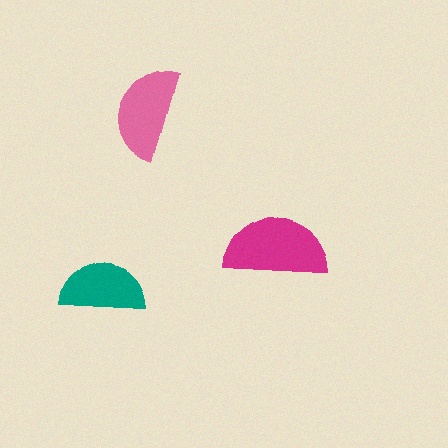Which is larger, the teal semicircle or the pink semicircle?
The pink one.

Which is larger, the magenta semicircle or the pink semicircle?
The magenta one.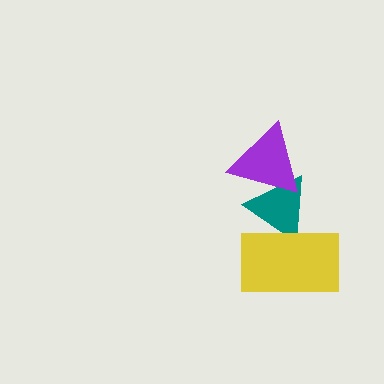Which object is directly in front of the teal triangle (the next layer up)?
The purple triangle is directly in front of the teal triangle.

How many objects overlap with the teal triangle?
2 objects overlap with the teal triangle.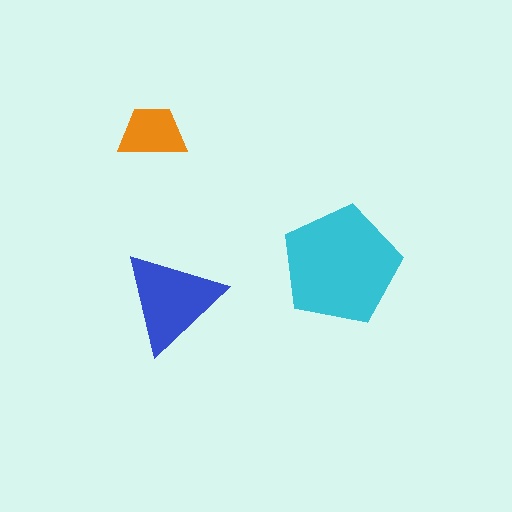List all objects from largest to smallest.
The cyan pentagon, the blue triangle, the orange trapezoid.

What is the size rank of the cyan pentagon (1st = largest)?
1st.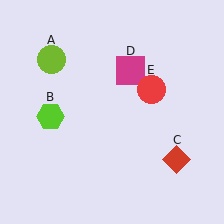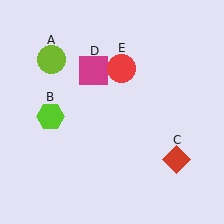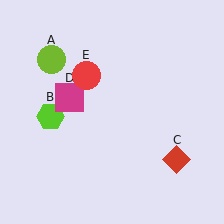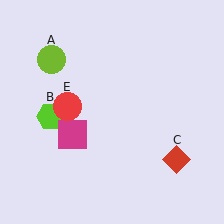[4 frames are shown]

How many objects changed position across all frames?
2 objects changed position: magenta square (object D), red circle (object E).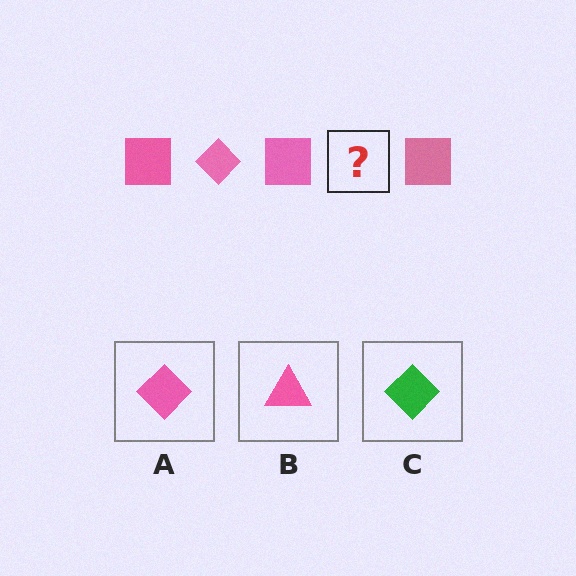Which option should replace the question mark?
Option A.